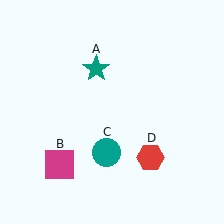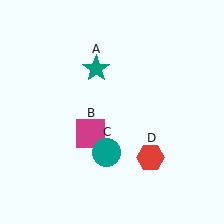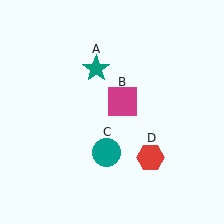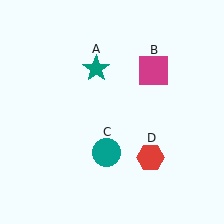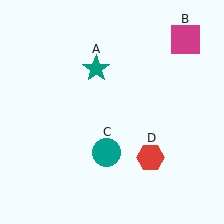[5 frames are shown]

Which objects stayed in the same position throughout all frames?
Teal star (object A) and teal circle (object C) and red hexagon (object D) remained stationary.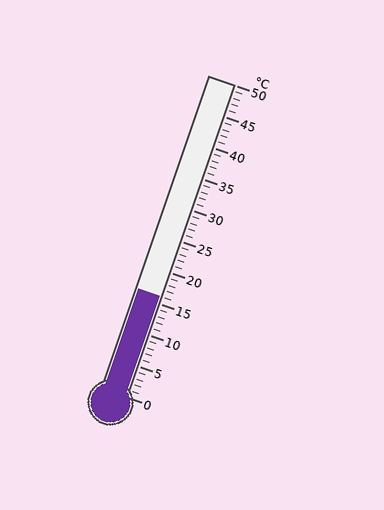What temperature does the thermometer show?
The thermometer shows approximately 16°C.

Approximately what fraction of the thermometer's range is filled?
The thermometer is filled to approximately 30% of its range.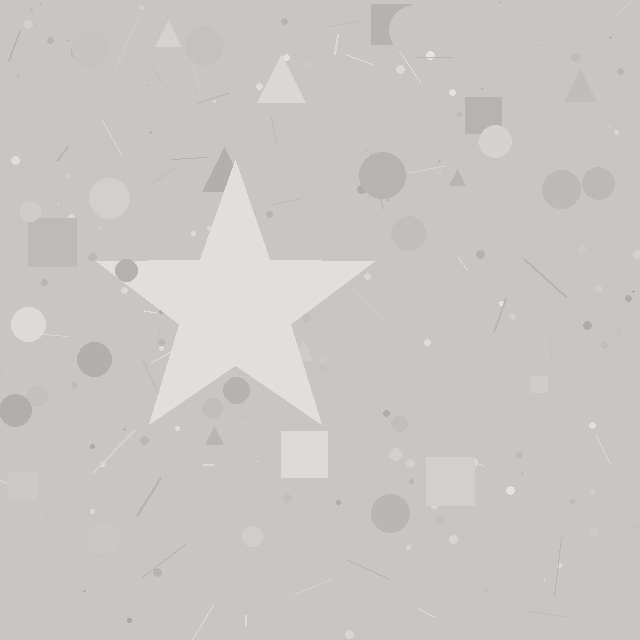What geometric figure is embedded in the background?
A star is embedded in the background.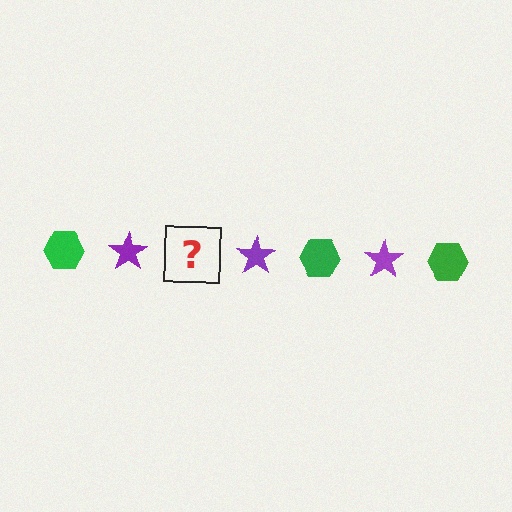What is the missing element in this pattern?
The missing element is a green hexagon.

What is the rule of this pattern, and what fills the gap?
The rule is that the pattern alternates between green hexagon and purple star. The gap should be filled with a green hexagon.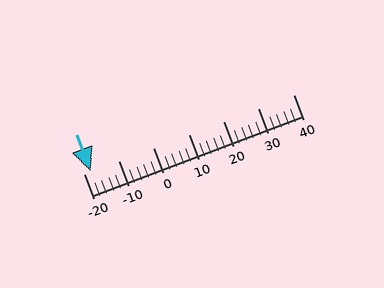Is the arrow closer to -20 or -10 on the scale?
The arrow is closer to -20.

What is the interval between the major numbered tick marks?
The major tick marks are spaced 10 units apart.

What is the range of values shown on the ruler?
The ruler shows values from -20 to 40.